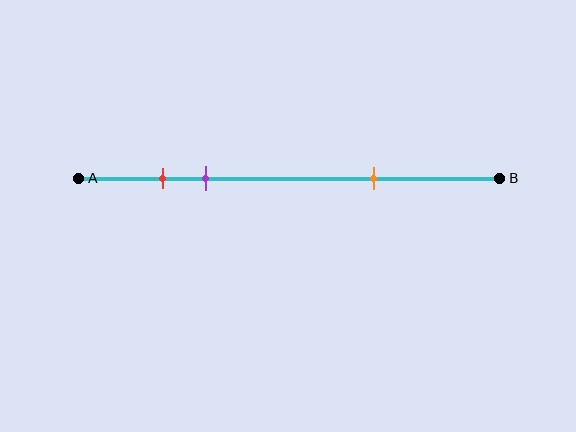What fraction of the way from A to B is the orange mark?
The orange mark is approximately 70% (0.7) of the way from A to B.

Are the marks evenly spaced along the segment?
No, the marks are not evenly spaced.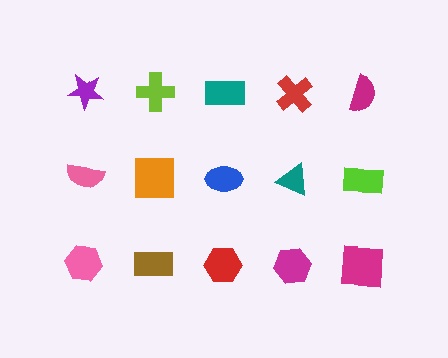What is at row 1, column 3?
A teal rectangle.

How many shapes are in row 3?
5 shapes.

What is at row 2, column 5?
A lime rectangle.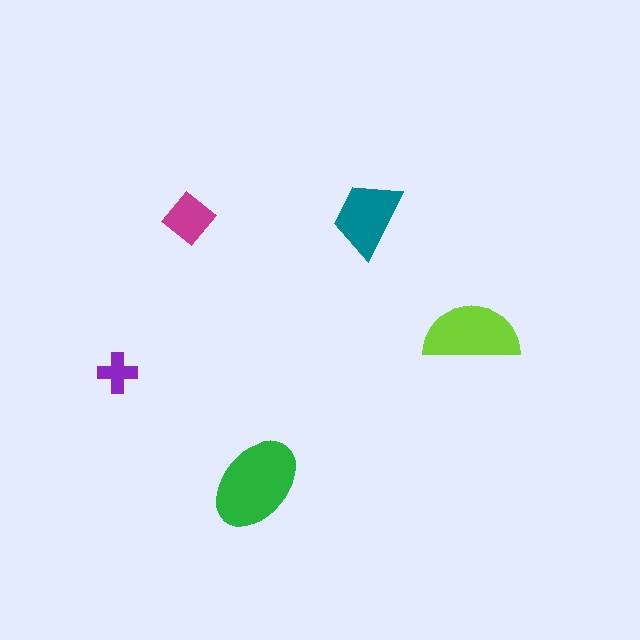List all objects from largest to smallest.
The green ellipse, the lime semicircle, the teal trapezoid, the magenta diamond, the purple cross.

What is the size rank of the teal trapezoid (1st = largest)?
3rd.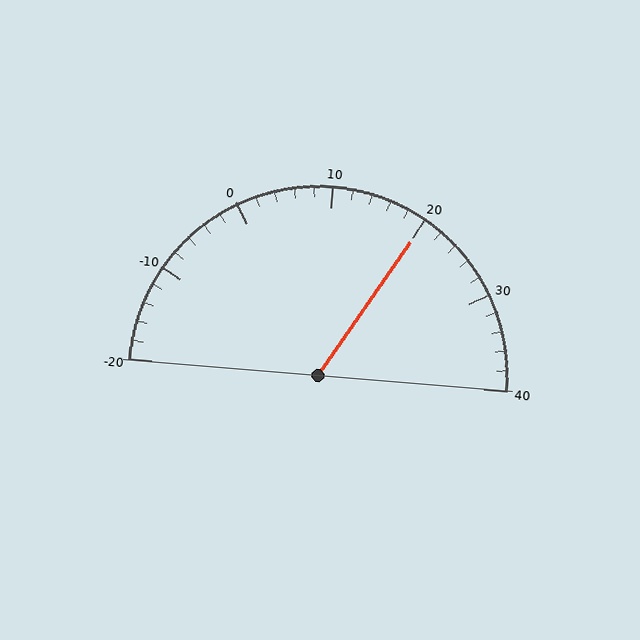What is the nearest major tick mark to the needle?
The nearest major tick mark is 20.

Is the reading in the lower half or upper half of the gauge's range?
The reading is in the upper half of the range (-20 to 40).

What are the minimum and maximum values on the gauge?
The gauge ranges from -20 to 40.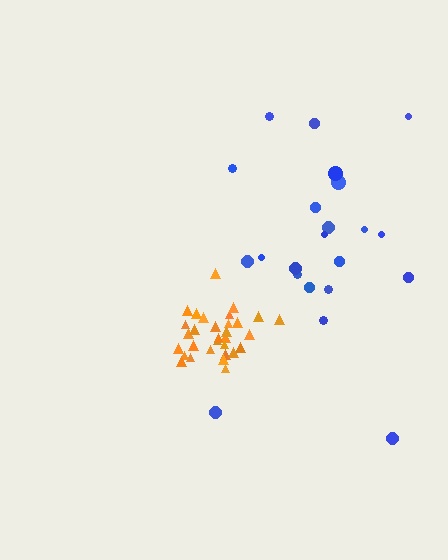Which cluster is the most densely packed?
Orange.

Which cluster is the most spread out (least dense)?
Blue.